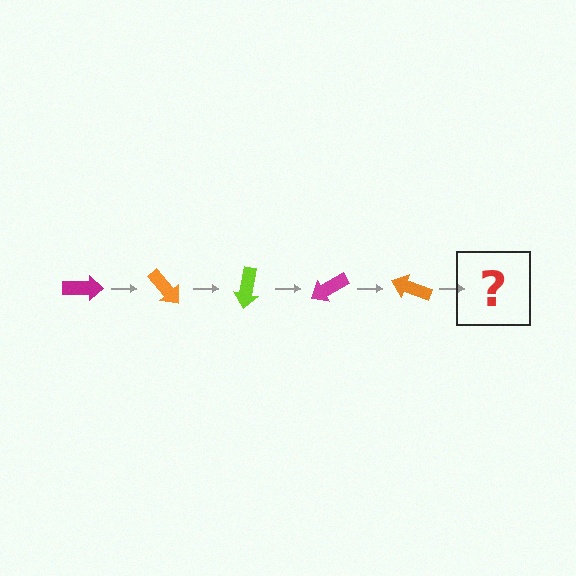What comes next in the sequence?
The next element should be a lime arrow, rotated 250 degrees from the start.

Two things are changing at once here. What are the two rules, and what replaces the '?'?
The two rules are that it rotates 50 degrees each step and the color cycles through magenta, orange, and lime. The '?' should be a lime arrow, rotated 250 degrees from the start.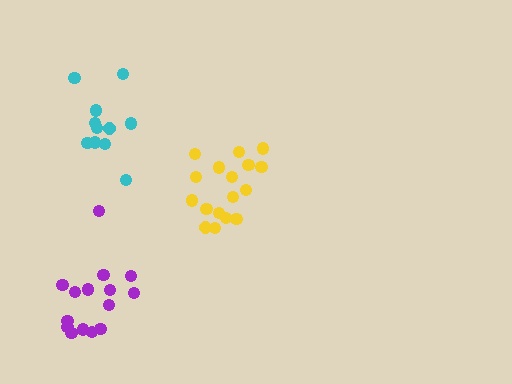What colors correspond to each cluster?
The clusters are colored: purple, yellow, cyan.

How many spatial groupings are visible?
There are 3 spatial groupings.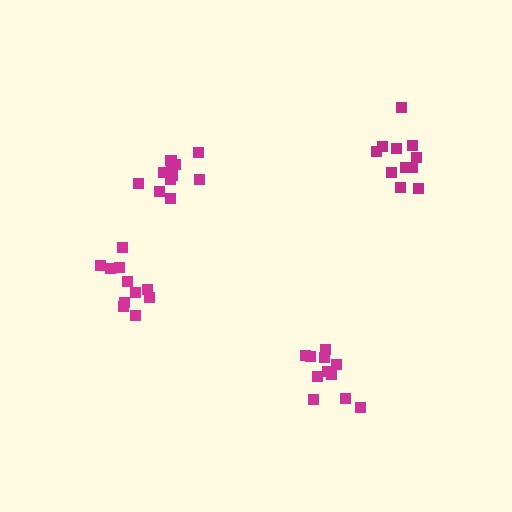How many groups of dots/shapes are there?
There are 4 groups.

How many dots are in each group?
Group 1: 11 dots, Group 2: 11 dots, Group 3: 11 dots, Group 4: 11 dots (44 total).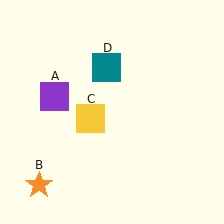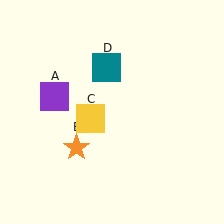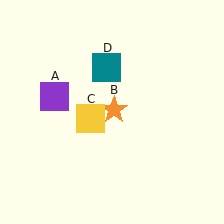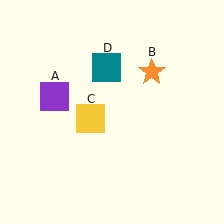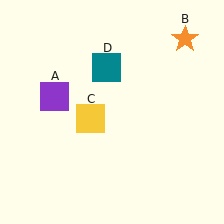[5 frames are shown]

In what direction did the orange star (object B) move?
The orange star (object B) moved up and to the right.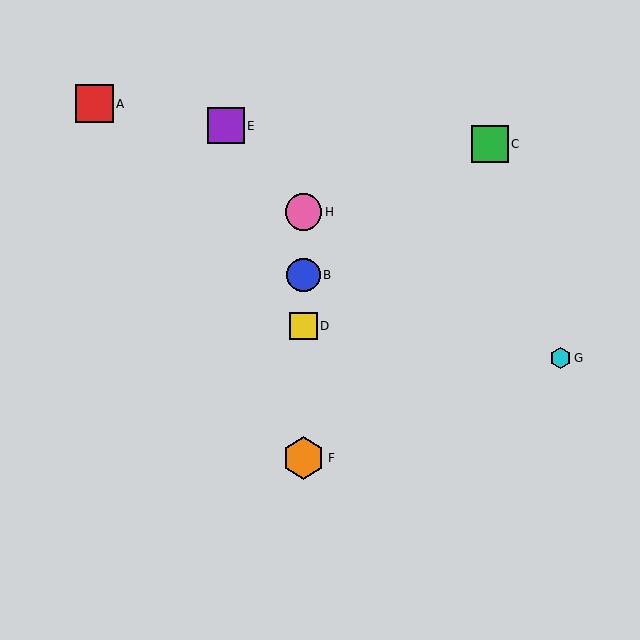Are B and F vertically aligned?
Yes, both are at x≈303.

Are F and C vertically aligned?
No, F is at x≈303 and C is at x≈490.